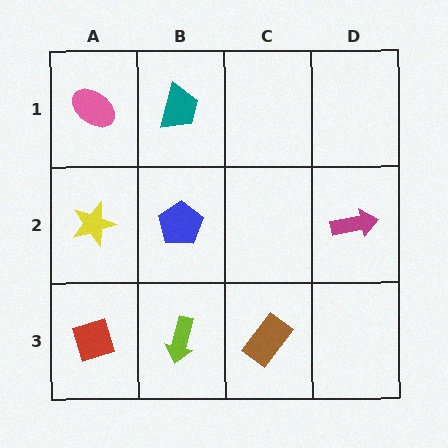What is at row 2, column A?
A yellow star.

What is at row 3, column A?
A red diamond.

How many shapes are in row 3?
3 shapes.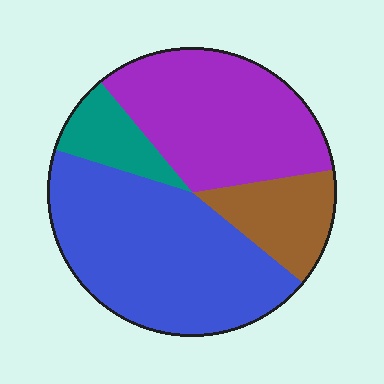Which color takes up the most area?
Blue, at roughly 45%.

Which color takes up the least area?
Teal, at roughly 10%.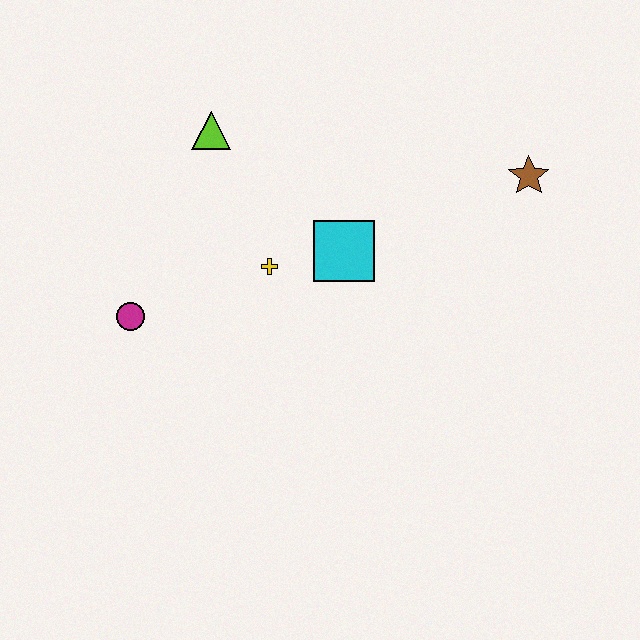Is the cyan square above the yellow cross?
Yes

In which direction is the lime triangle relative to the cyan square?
The lime triangle is to the left of the cyan square.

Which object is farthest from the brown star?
The magenta circle is farthest from the brown star.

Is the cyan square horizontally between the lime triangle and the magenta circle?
No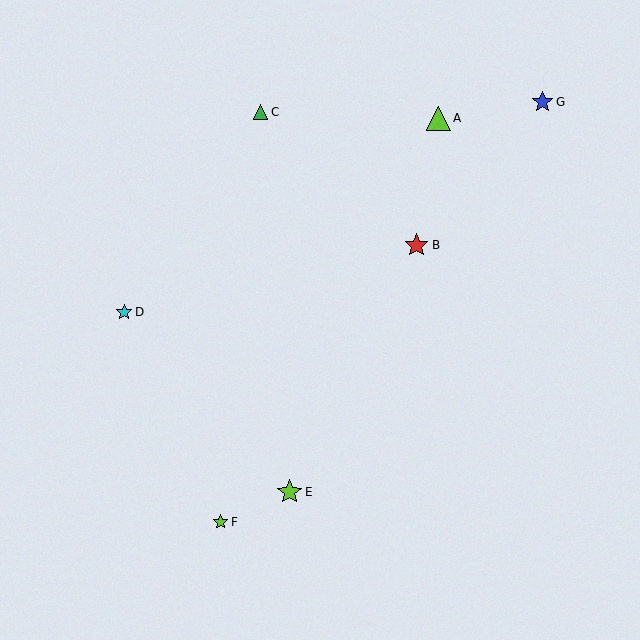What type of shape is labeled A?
Shape A is a lime triangle.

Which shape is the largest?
The lime star (labeled E) is the largest.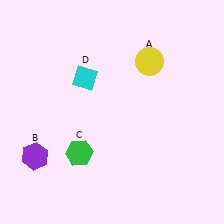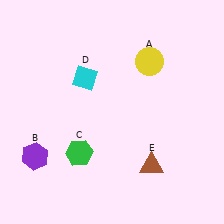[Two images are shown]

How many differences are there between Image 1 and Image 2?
There is 1 difference between the two images.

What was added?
A brown triangle (E) was added in Image 2.